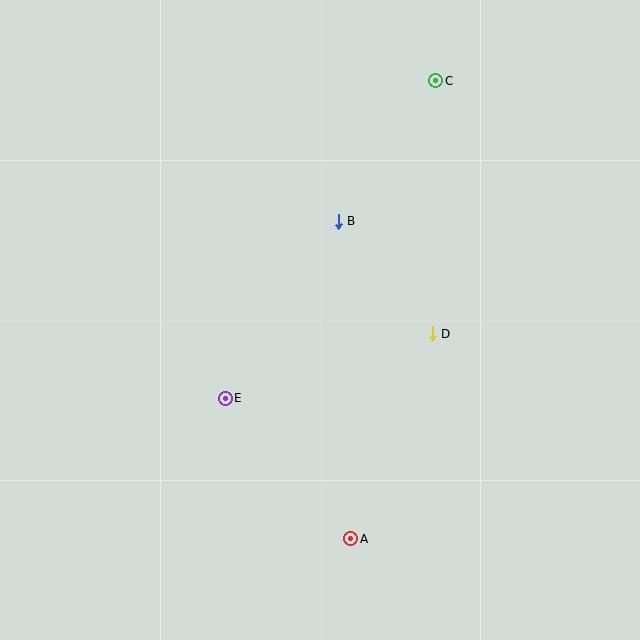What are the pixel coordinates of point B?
Point B is at (338, 221).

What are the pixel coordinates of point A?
Point A is at (351, 539).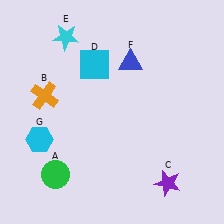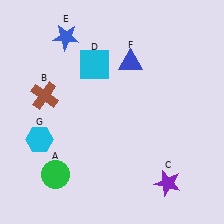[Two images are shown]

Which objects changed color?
B changed from orange to brown. E changed from cyan to blue.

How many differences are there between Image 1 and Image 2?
There are 2 differences between the two images.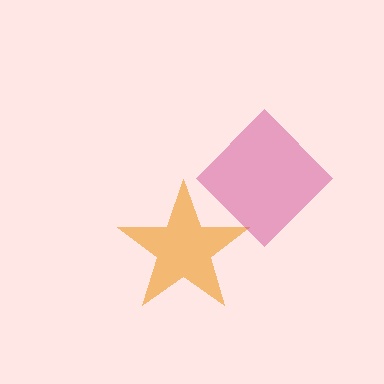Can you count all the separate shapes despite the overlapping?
Yes, there are 2 separate shapes.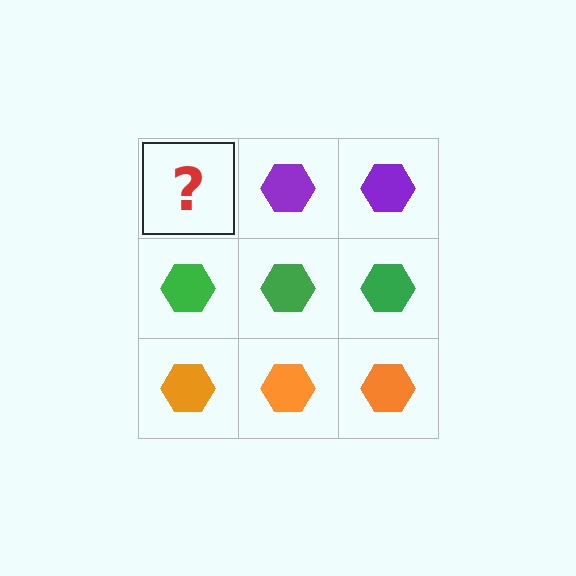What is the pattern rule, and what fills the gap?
The rule is that each row has a consistent color. The gap should be filled with a purple hexagon.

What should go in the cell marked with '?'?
The missing cell should contain a purple hexagon.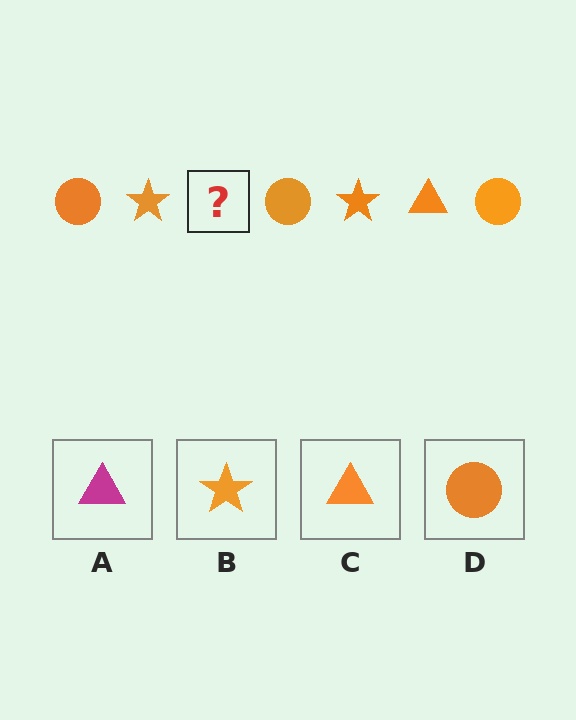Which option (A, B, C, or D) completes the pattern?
C.